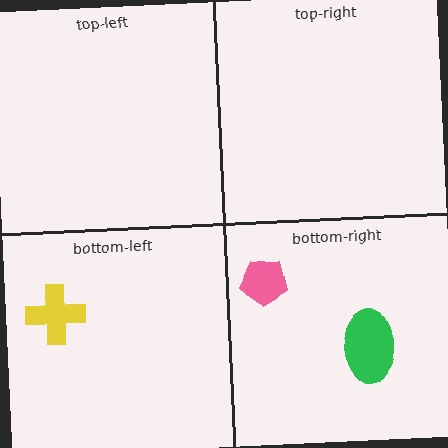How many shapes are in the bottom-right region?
2.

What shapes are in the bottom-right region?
The green ellipse, the pink pentagon.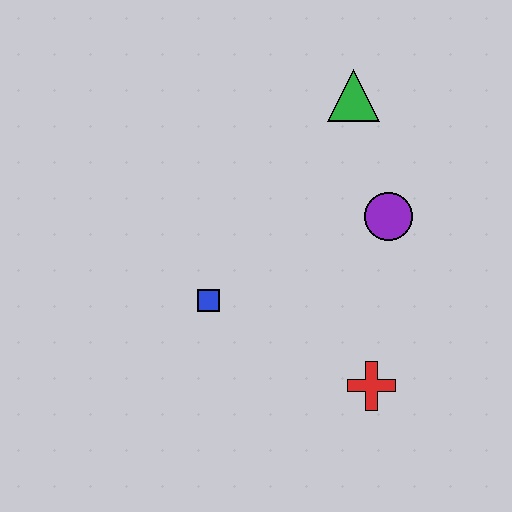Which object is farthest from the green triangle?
The red cross is farthest from the green triangle.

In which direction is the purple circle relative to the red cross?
The purple circle is above the red cross.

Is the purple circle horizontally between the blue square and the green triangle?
No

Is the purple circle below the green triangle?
Yes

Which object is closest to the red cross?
The purple circle is closest to the red cross.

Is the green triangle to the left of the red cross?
Yes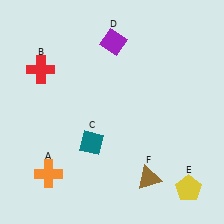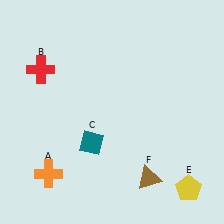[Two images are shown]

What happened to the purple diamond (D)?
The purple diamond (D) was removed in Image 2. It was in the top-right area of Image 1.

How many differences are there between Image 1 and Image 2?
There is 1 difference between the two images.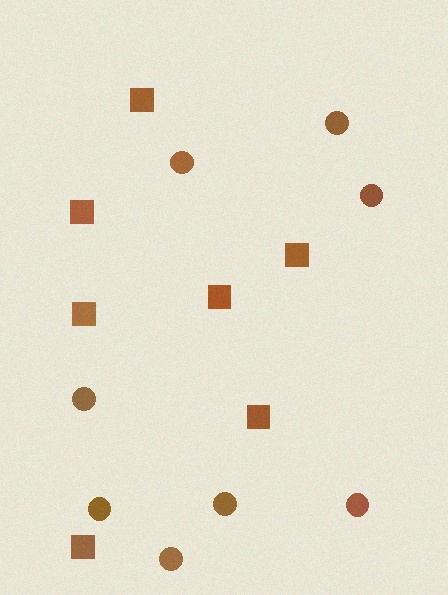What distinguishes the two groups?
There are 2 groups: one group of squares (7) and one group of circles (8).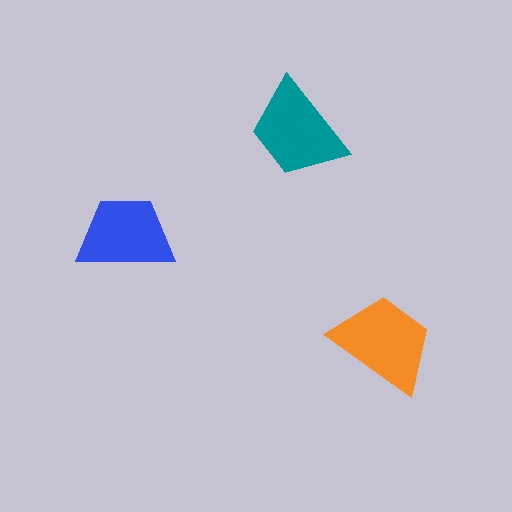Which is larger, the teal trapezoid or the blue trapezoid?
The teal one.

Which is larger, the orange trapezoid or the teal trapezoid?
The orange one.